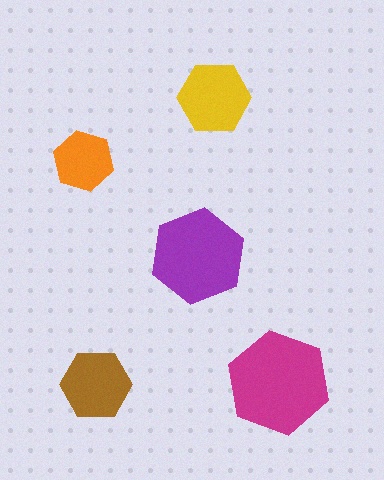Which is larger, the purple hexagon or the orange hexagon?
The purple one.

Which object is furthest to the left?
The orange hexagon is leftmost.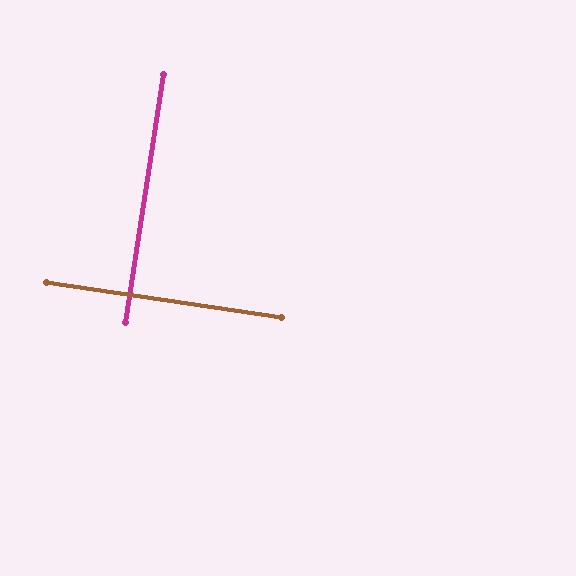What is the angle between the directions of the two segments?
Approximately 90 degrees.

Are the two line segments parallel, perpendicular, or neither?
Perpendicular — they meet at approximately 90°.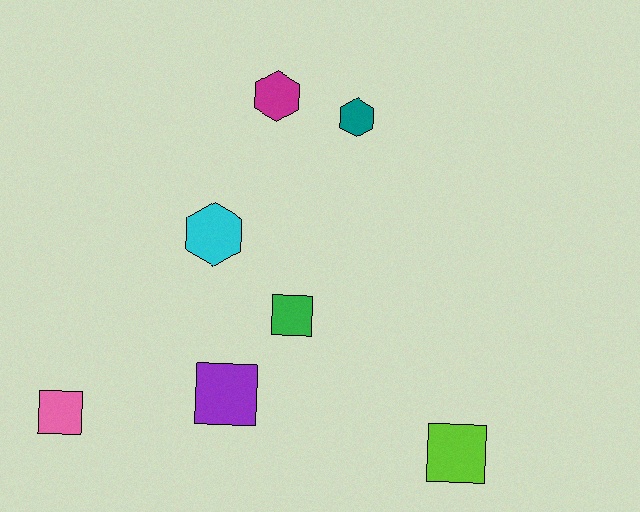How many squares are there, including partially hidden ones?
There are 4 squares.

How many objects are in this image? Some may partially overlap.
There are 7 objects.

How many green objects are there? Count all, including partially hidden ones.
There is 1 green object.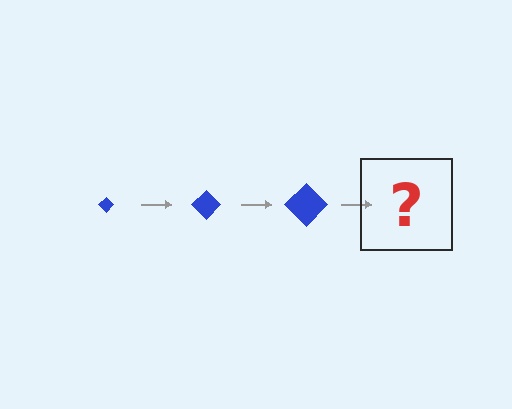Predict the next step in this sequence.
The next step is a blue diamond, larger than the previous one.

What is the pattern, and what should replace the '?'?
The pattern is that the diamond gets progressively larger each step. The '?' should be a blue diamond, larger than the previous one.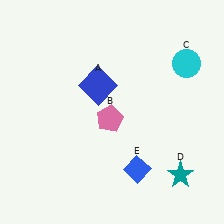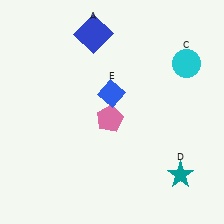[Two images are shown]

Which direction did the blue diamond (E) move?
The blue diamond (E) moved up.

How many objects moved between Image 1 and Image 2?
2 objects moved between the two images.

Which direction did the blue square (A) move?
The blue square (A) moved up.